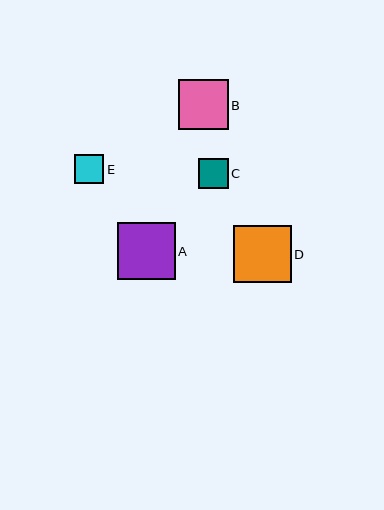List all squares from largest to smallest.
From largest to smallest: D, A, B, C, E.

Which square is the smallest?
Square E is the smallest with a size of approximately 29 pixels.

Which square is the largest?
Square D is the largest with a size of approximately 58 pixels.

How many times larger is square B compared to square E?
Square B is approximately 1.7 times the size of square E.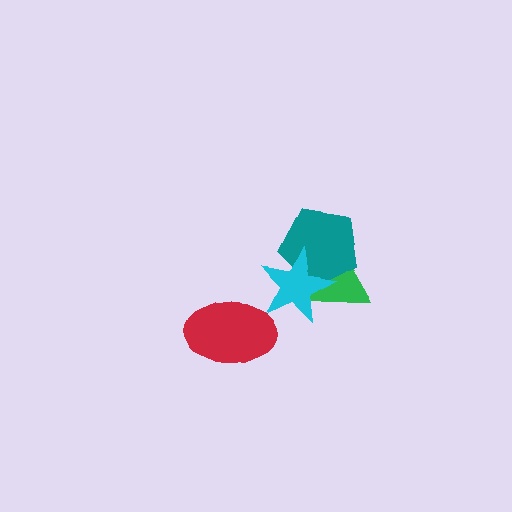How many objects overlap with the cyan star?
2 objects overlap with the cyan star.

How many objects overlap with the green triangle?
2 objects overlap with the green triangle.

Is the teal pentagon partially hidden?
Yes, it is partially covered by another shape.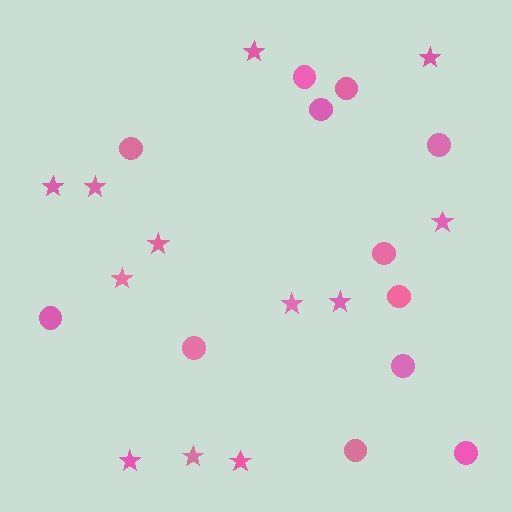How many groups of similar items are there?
There are 2 groups: one group of stars (12) and one group of circles (12).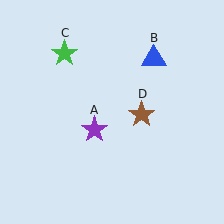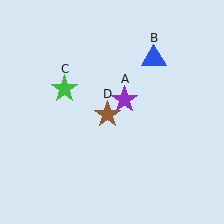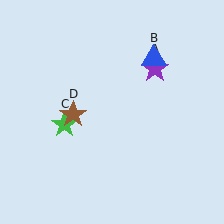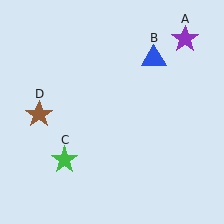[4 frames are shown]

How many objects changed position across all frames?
3 objects changed position: purple star (object A), green star (object C), brown star (object D).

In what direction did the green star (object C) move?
The green star (object C) moved down.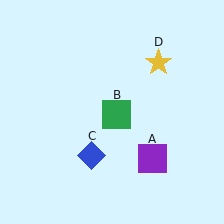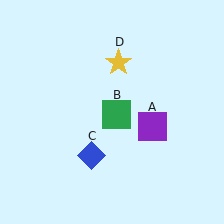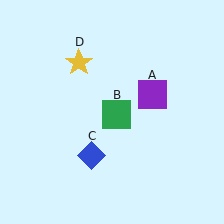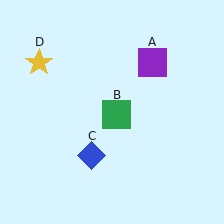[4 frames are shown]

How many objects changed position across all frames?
2 objects changed position: purple square (object A), yellow star (object D).